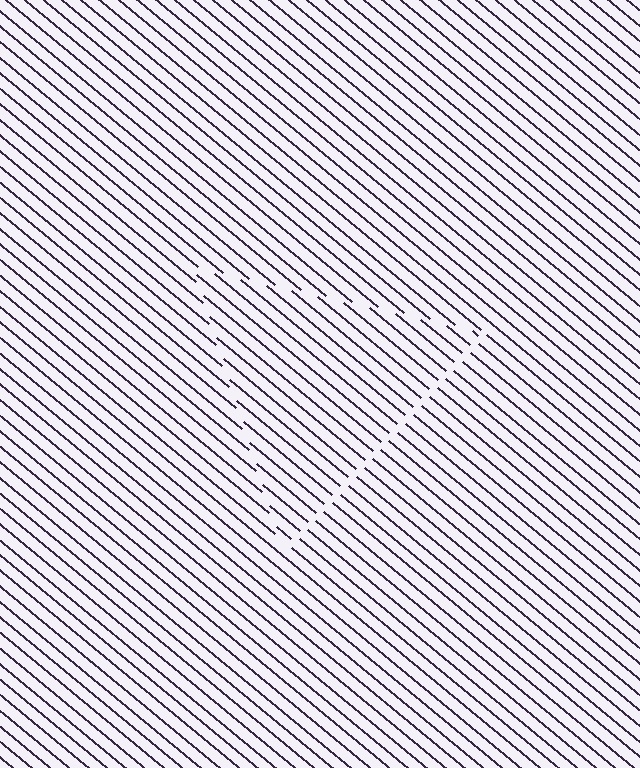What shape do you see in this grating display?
An illusory triangle. The interior of the shape contains the same grating, shifted by half a period — the contour is defined by the phase discontinuity where line-ends from the inner and outer gratings abut.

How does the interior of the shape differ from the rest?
The interior of the shape contains the same grating, shifted by half a period — the contour is defined by the phase discontinuity where line-ends from the inner and outer gratings abut.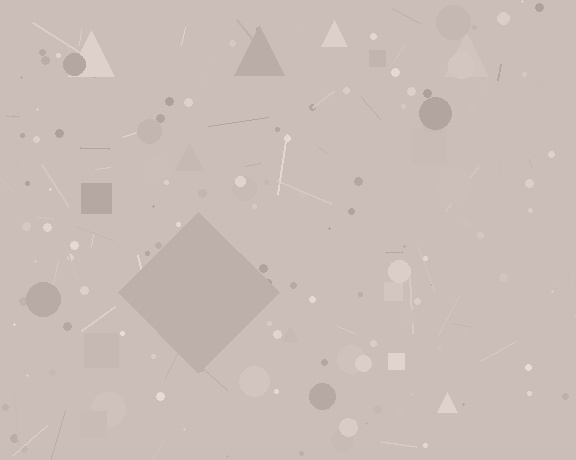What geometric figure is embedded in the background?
A diamond is embedded in the background.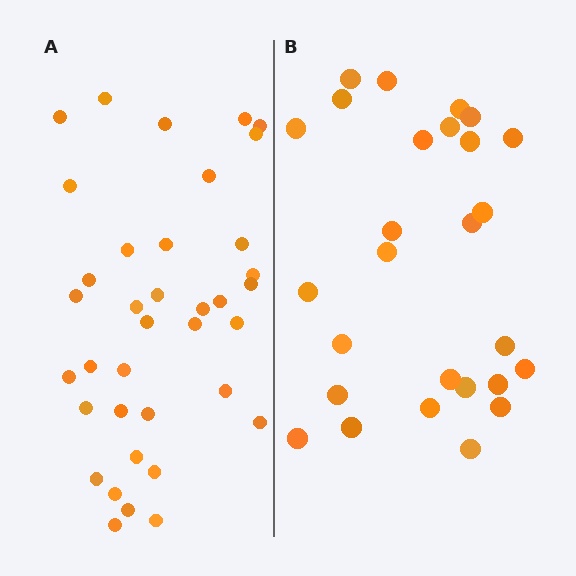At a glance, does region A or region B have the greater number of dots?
Region A (the left region) has more dots.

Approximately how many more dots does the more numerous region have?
Region A has roughly 10 or so more dots than region B.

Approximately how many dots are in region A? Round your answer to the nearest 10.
About 40 dots. (The exact count is 37, which rounds to 40.)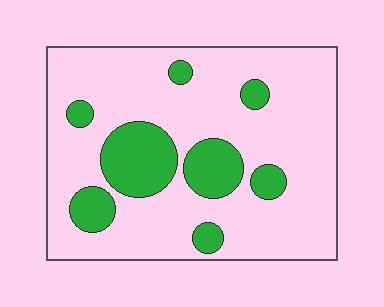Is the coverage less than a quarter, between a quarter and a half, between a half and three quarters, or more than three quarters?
Less than a quarter.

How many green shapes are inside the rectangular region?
8.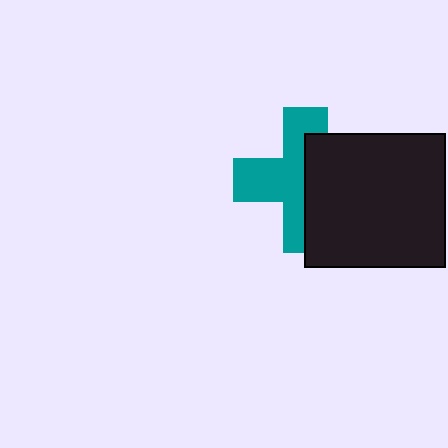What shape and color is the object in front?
The object in front is a black rectangle.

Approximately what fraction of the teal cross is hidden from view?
Roughly 47% of the teal cross is hidden behind the black rectangle.